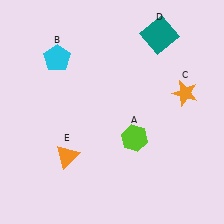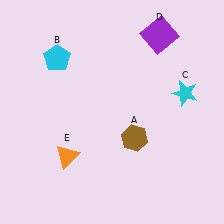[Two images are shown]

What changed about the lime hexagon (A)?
In Image 1, A is lime. In Image 2, it changed to brown.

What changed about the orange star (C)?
In Image 1, C is orange. In Image 2, it changed to cyan.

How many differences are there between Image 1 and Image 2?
There are 3 differences between the two images.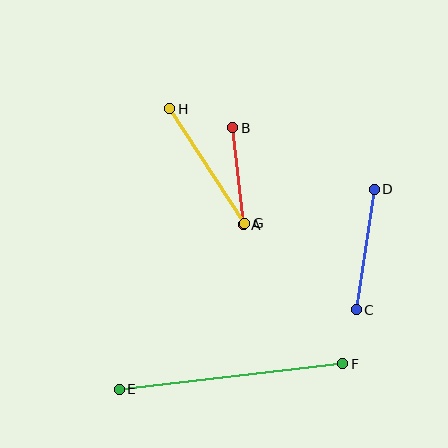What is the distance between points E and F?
The distance is approximately 225 pixels.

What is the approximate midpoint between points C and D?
The midpoint is at approximately (365, 249) pixels.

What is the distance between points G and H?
The distance is approximately 137 pixels.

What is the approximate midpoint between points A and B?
The midpoint is at approximately (238, 176) pixels.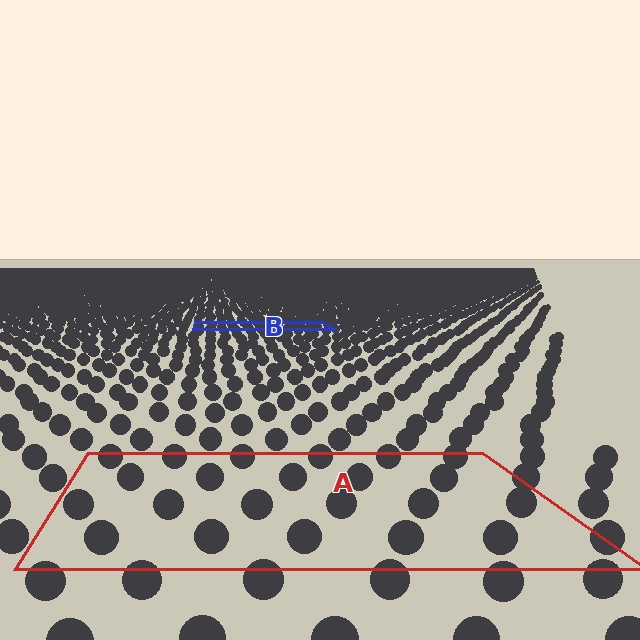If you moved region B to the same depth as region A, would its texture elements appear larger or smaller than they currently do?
They would appear larger. At a closer depth, the same texture elements are projected at a bigger on-screen size.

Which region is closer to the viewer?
Region A is closer. The texture elements there are larger and more spread out.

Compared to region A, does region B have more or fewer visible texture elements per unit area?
Region B has more texture elements per unit area — they are packed more densely because it is farther away.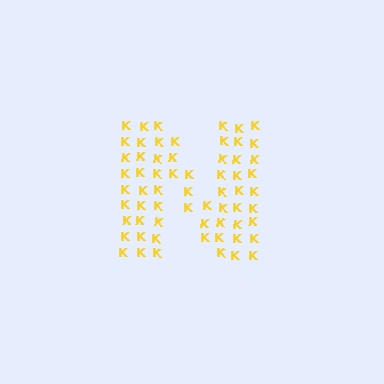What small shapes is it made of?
It is made of small letter K's.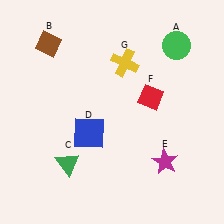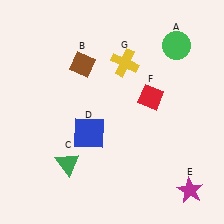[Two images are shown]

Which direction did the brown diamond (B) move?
The brown diamond (B) moved right.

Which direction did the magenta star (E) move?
The magenta star (E) moved down.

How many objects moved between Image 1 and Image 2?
2 objects moved between the two images.